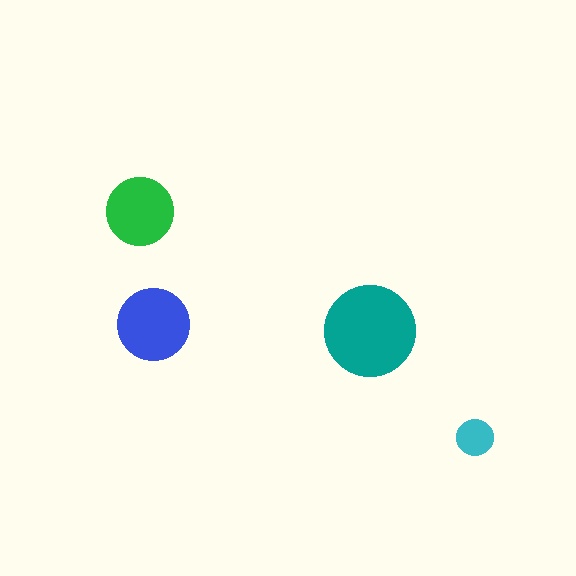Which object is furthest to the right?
The cyan circle is rightmost.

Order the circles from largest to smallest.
the teal one, the blue one, the green one, the cyan one.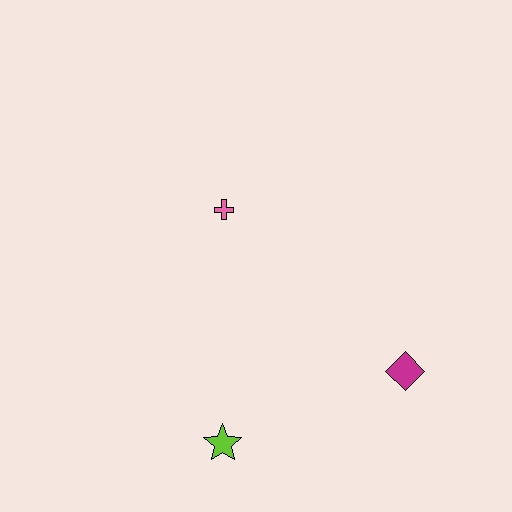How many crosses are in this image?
There is 1 cross.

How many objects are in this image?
There are 3 objects.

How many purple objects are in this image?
There are no purple objects.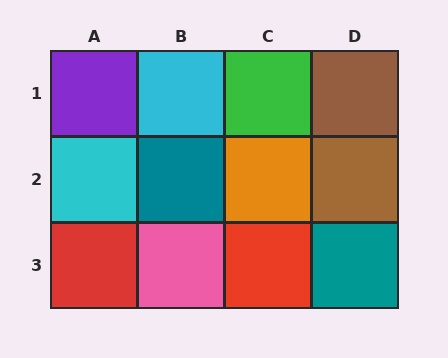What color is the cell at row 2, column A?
Cyan.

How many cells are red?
2 cells are red.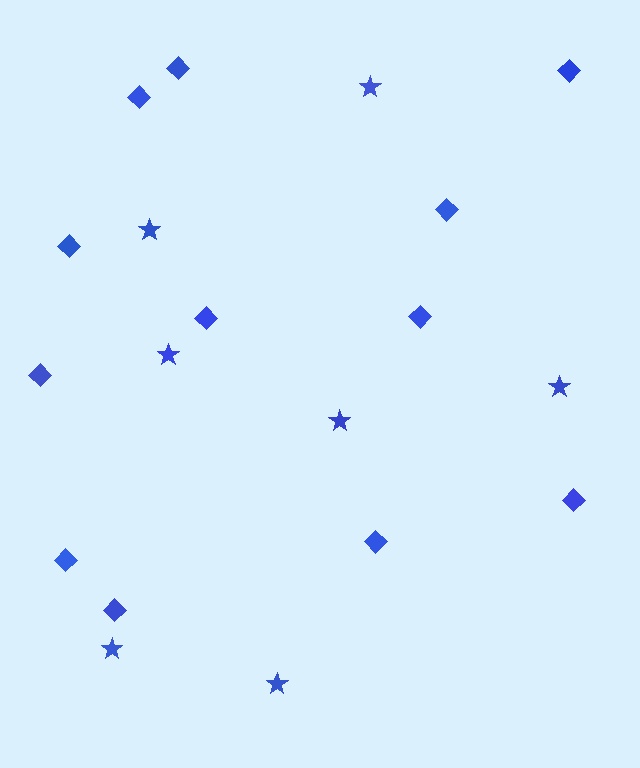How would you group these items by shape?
There are 2 groups: one group of diamonds (12) and one group of stars (7).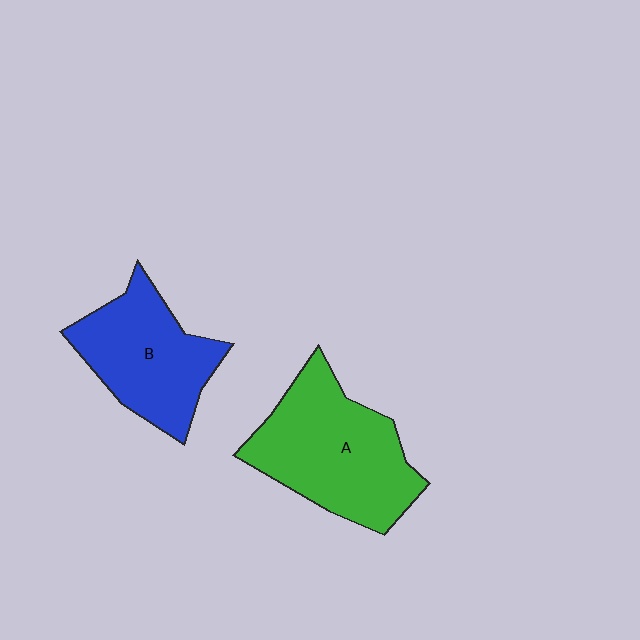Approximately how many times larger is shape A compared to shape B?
Approximately 1.3 times.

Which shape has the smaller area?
Shape B (blue).